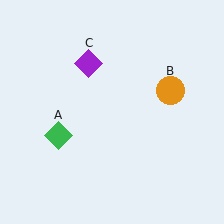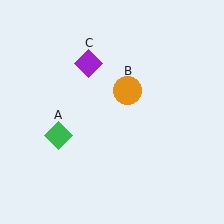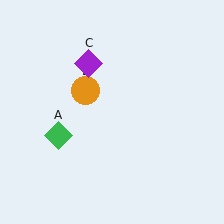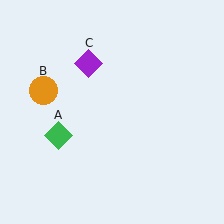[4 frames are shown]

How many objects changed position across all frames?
1 object changed position: orange circle (object B).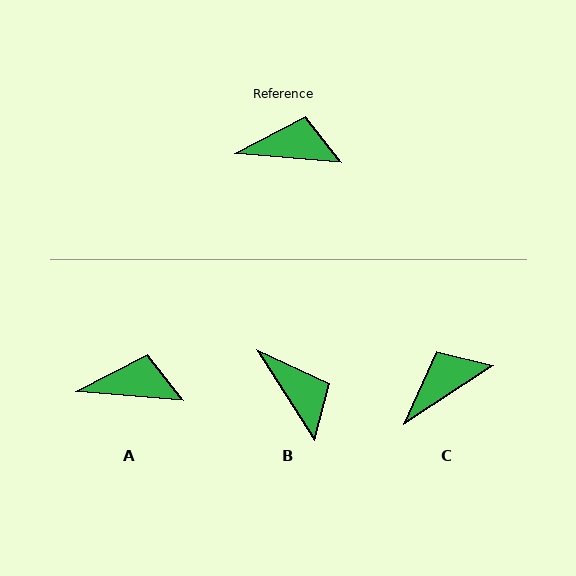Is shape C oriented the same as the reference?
No, it is off by about 39 degrees.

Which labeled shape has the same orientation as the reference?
A.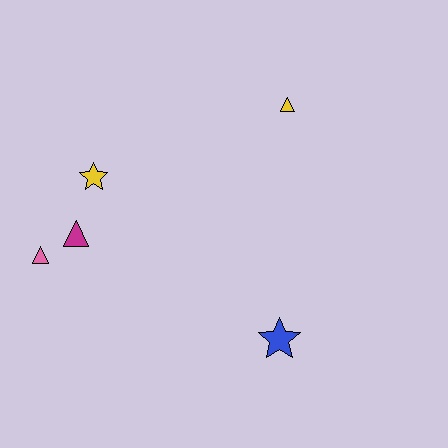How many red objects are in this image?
There are no red objects.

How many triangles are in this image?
There are 3 triangles.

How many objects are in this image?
There are 5 objects.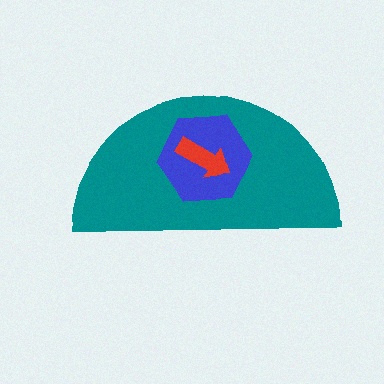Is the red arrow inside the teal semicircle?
Yes.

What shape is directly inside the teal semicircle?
The blue hexagon.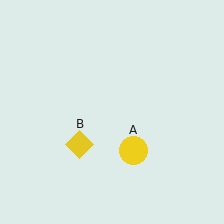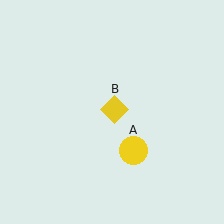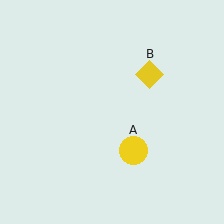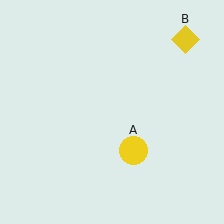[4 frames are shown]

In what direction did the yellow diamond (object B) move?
The yellow diamond (object B) moved up and to the right.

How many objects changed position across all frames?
1 object changed position: yellow diamond (object B).